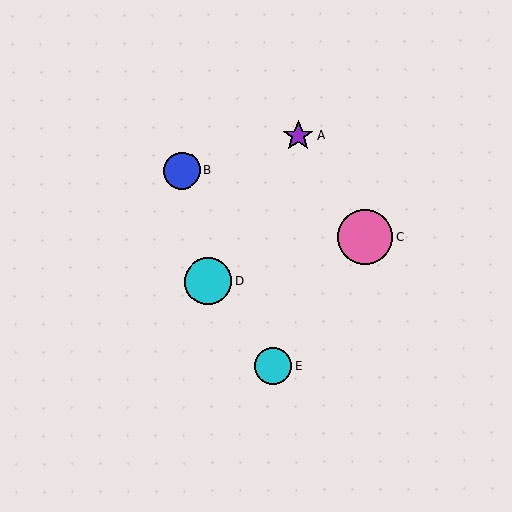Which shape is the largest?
The pink circle (labeled C) is the largest.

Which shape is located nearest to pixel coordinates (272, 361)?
The cyan circle (labeled E) at (273, 366) is nearest to that location.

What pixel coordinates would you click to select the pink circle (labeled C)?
Click at (365, 237) to select the pink circle C.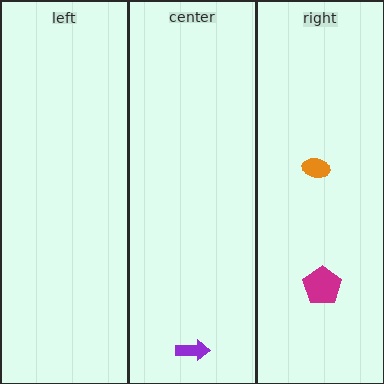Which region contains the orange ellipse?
The right region.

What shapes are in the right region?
The orange ellipse, the magenta pentagon.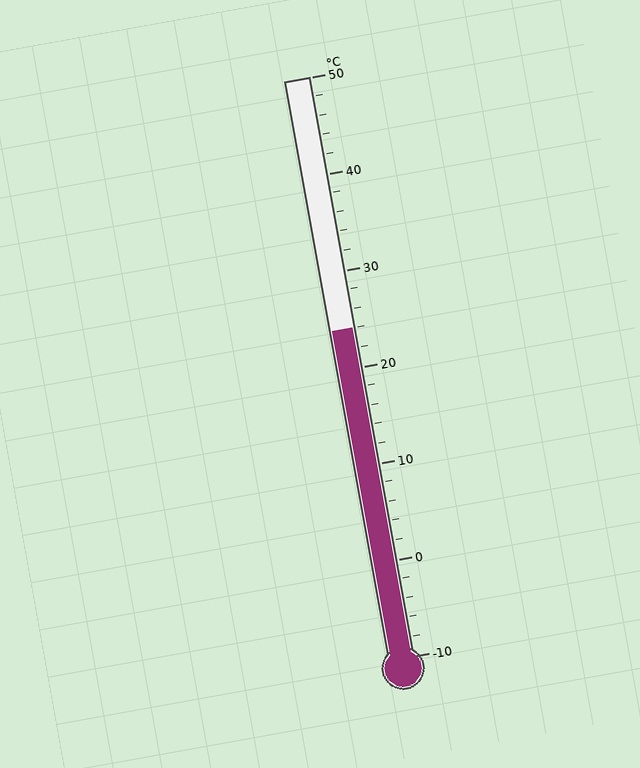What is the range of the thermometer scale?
The thermometer scale ranges from -10°C to 50°C.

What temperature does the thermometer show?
The thermometer shows approximately 24°C.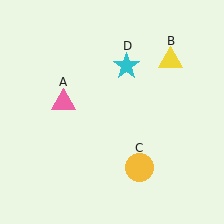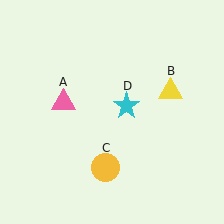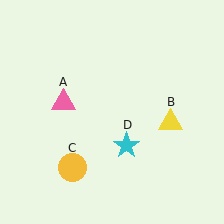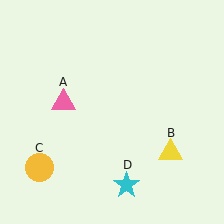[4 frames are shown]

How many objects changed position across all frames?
3 objects changed position: yellow triangle (object B), yellow circle (object C), cyan star (object D).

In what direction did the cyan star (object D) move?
The cyan star (object D) moved down.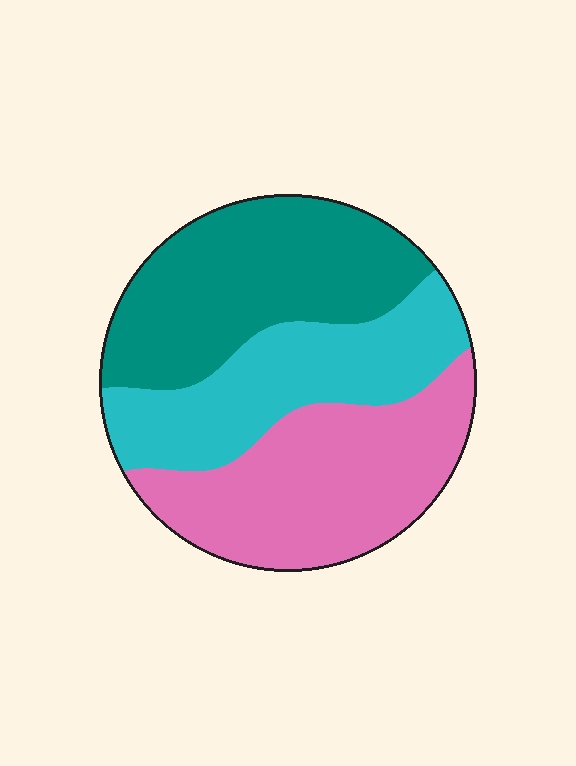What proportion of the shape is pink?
Pink covers about 35% of the shape.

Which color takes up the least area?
Cyan, at roughly 30%.